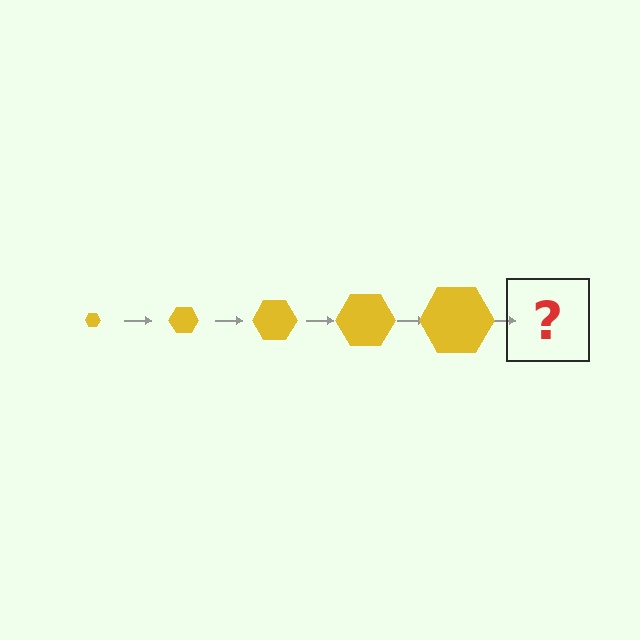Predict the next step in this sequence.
The next step is a yellow hexagon, larger than the previous one.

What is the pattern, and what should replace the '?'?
The pattern is that the hexagon gets progressively larger each step. The '?' should be a yellow hexagon, larger than the previous one.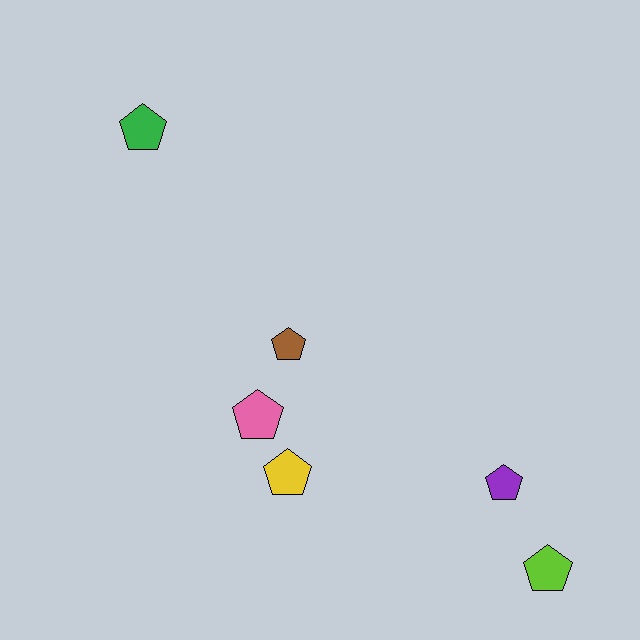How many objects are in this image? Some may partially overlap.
There are 6 objects.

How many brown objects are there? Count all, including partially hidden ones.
There is 1 brown object.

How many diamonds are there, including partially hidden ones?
There are no diamonds.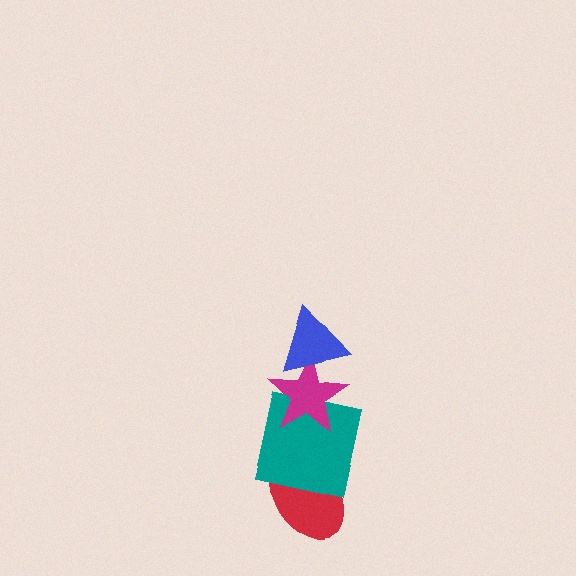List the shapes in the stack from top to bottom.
From top to bottom: the blue triangle, the magenta star, the teal square, the red ellipse.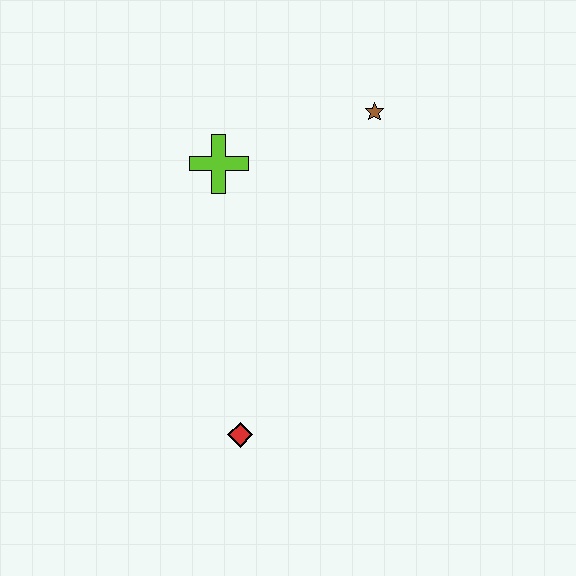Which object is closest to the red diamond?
The lime cross is closest to the red diamond.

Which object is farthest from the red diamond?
The brown star is farthest from the red diamond.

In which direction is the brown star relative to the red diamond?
The brown star is above the red diamond.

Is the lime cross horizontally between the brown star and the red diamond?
No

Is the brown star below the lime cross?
No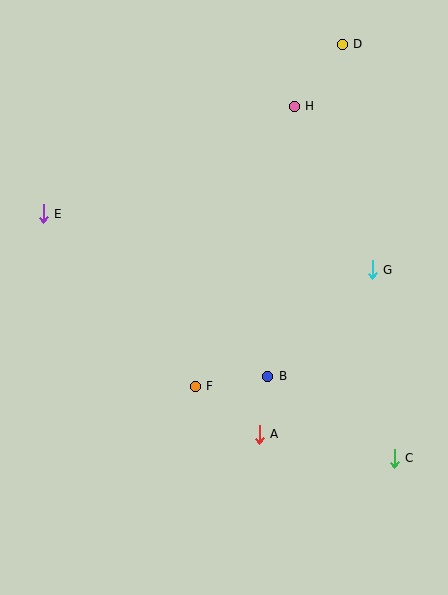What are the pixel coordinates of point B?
Point B is at (268, 376).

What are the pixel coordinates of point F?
Point F is at (195, 386).